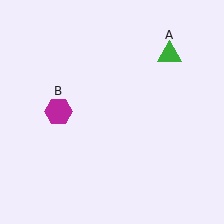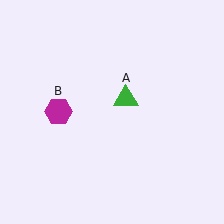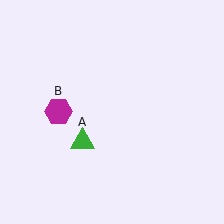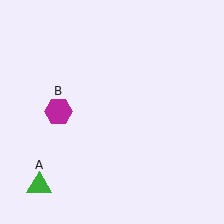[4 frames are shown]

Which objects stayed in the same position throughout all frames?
Magenta hexagon (object B) remained stationary.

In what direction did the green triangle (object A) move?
The green triangle (object A) moved down and to the left.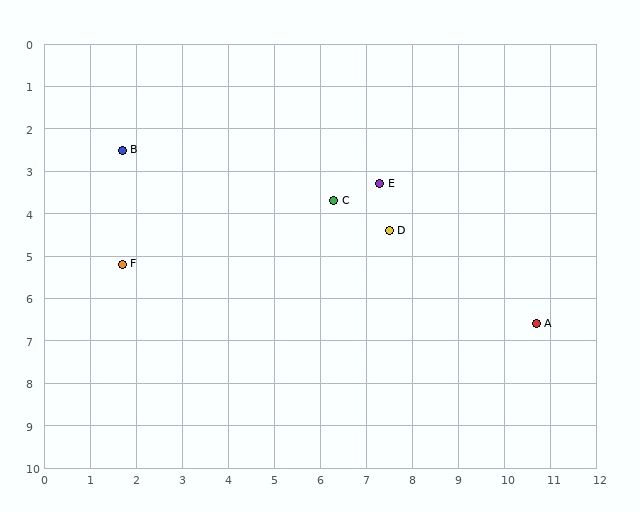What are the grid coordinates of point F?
Point F is at approximately (1.7, 5.2).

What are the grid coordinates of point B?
Point B is at approximately (1.7, 2.5).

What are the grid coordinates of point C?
Point C is at approximately (6.3, 3.7).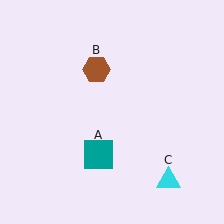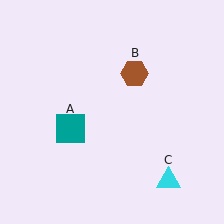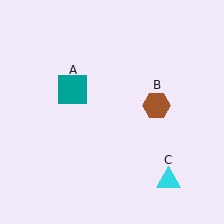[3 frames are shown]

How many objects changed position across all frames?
2 objects changed position: teal square (object A), brown hexagon (object B).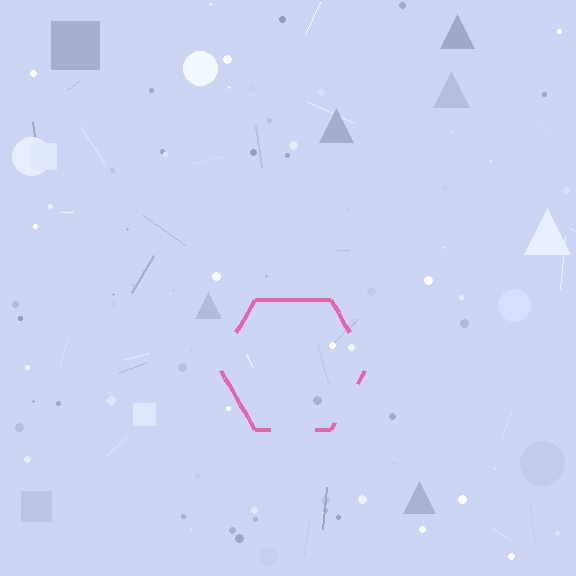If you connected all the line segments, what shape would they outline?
They would outline a hexagon.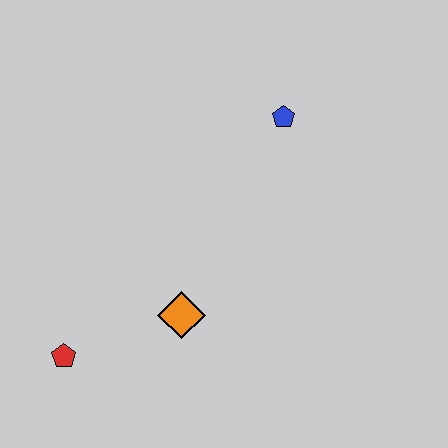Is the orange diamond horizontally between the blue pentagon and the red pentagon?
Yes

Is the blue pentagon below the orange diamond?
No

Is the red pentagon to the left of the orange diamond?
Yes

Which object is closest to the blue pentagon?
The orange diamond is closest to the blue pentagon.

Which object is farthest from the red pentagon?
The blue pentagon is farthest from the red pentagon.